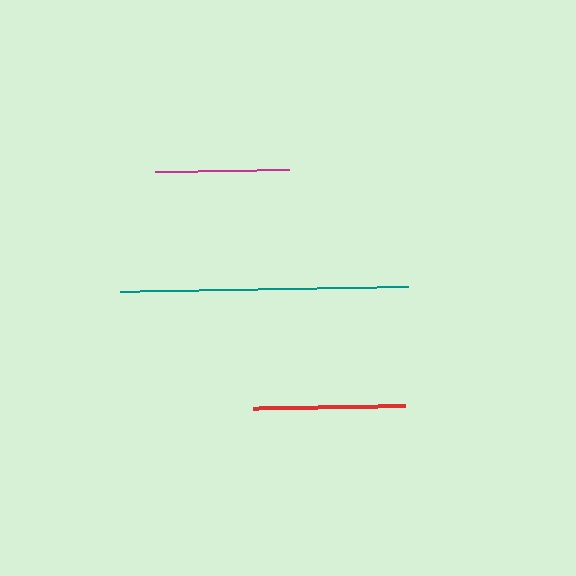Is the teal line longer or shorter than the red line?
The teal line is longer than the red line.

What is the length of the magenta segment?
The magenta segment is approximately 134 pixels long.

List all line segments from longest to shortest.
From longest to shortest: teal, red, magenta.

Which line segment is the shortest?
The magenta line is the shortest at approximately 134 pixels.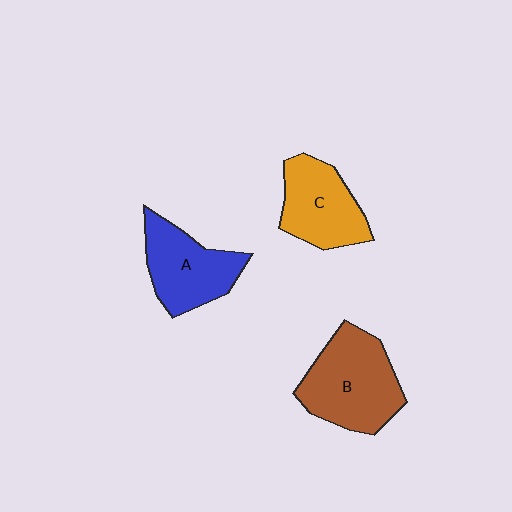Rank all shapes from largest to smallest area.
From largest to smallest: B (brown), A (blue), C (orange).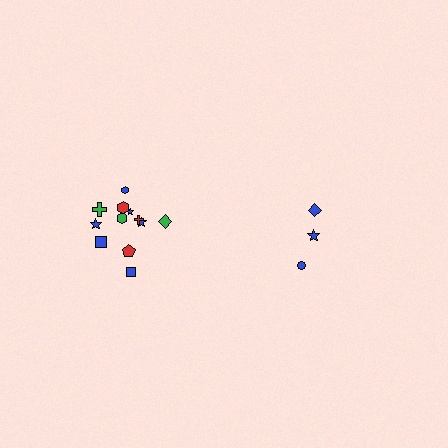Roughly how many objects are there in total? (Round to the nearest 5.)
Roughly 15 objects in total.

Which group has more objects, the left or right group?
The left group.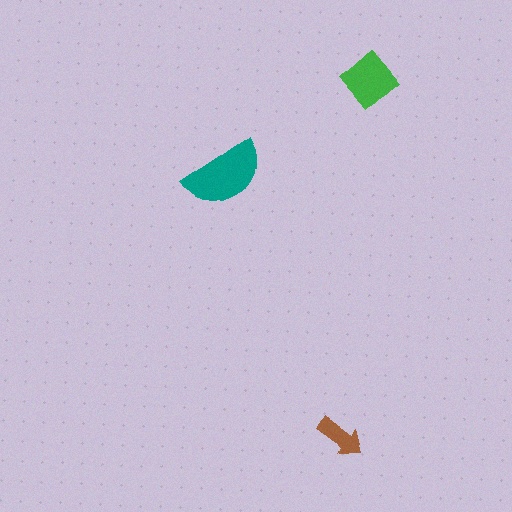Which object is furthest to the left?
The teal semicircle is leftmost.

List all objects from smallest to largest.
The brown arrow, the green diamond, the teal semicircle.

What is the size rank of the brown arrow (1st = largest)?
3rd.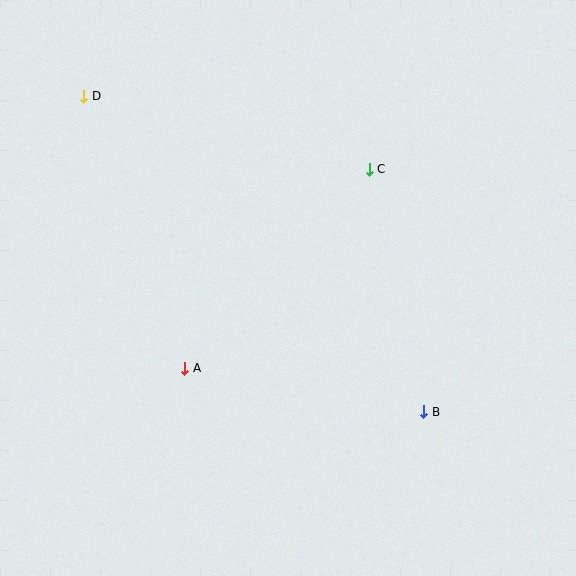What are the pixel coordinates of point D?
Point D is at (84, 96).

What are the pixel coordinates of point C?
Point C is at (369, 169).